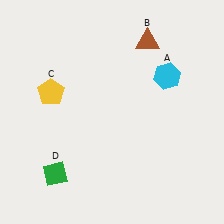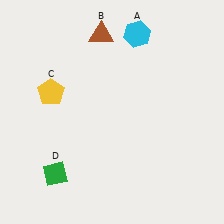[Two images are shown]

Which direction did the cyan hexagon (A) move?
The cyan hexagon (A) moved up.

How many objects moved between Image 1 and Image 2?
2 objects moved between the two images.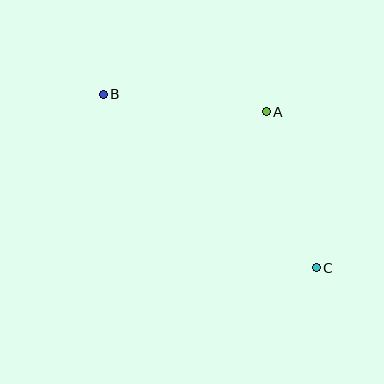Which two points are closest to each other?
Points A and C are closest to each other.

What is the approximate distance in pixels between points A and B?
The distance between A and B is approximately 164 pixels.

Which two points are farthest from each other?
Points B and C are farthest from each other.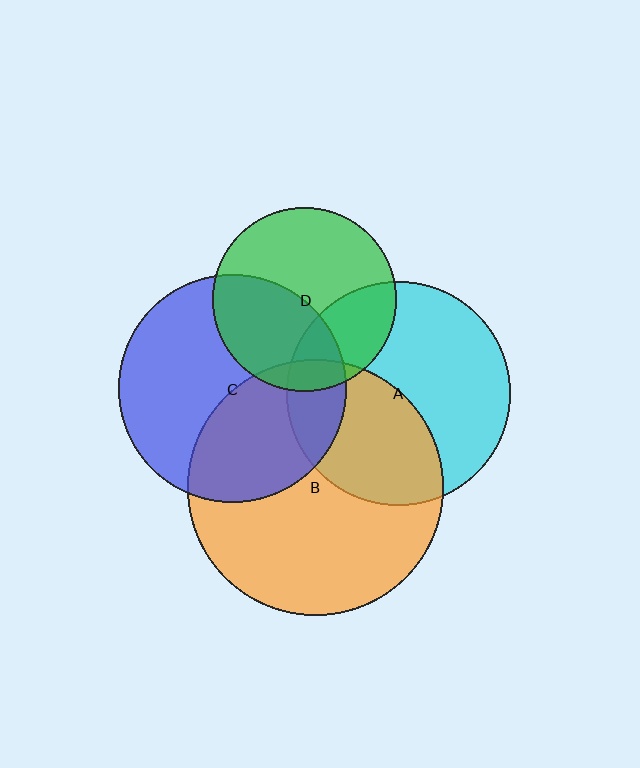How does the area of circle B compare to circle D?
Approximately 1.9 times.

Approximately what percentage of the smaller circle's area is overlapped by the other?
Approximately 15%.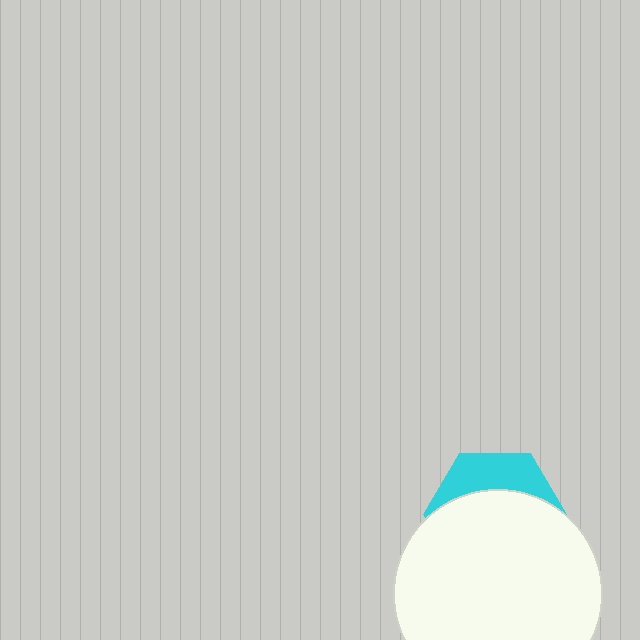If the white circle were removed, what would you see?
You would see the complete cyan hexagon.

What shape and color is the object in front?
The object in front is a white circle.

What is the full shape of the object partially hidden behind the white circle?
The partially hidden object is a cyan hexagon.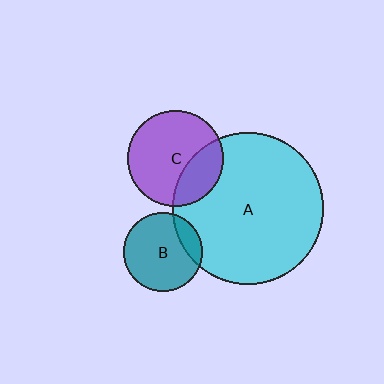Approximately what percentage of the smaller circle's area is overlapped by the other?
Approximately 30%.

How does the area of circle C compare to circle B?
Approximately 1.5 times.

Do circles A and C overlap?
Yes.